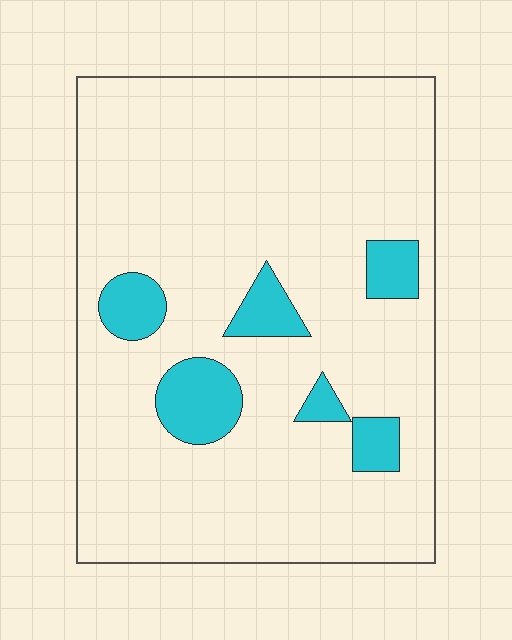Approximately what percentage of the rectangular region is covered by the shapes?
Approximately 10%.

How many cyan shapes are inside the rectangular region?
6.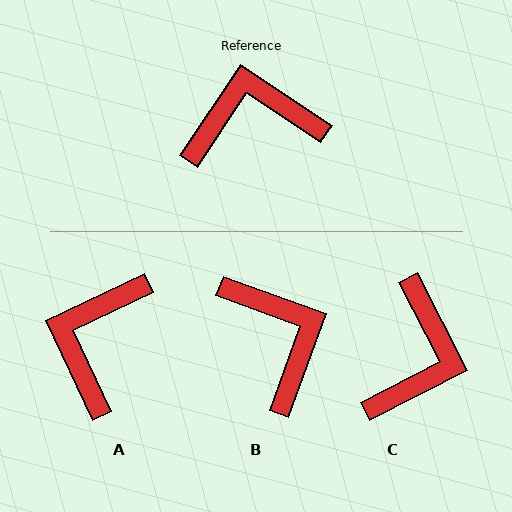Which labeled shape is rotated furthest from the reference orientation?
C, about 119 degrees away.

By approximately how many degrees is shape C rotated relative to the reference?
Approximately 119 degrees clockwise.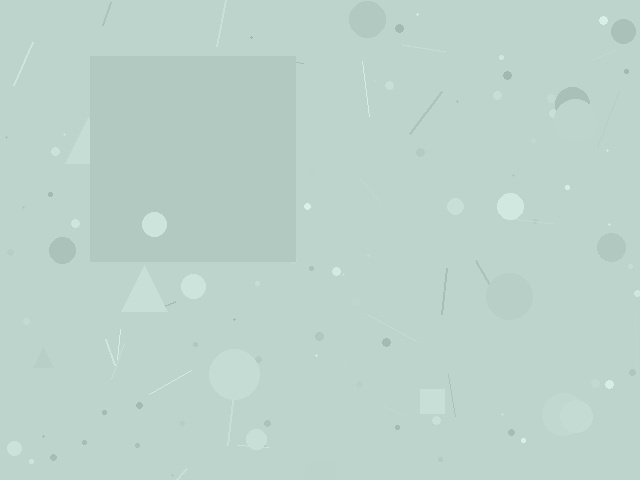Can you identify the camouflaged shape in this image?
The camouflaged shape is a square.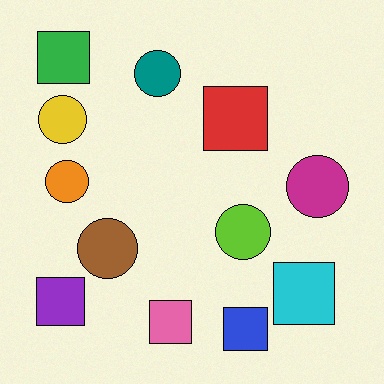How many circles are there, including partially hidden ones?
There are 6 circles.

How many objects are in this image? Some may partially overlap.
There are 12 objects.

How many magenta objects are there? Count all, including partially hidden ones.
There is 1 magenta object.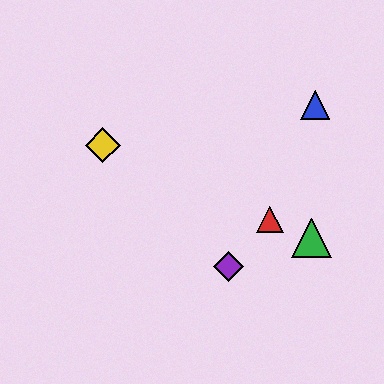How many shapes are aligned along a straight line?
3 shapes (the red triangle, the green triangle, the yellow diamond) are aligned along a straight line.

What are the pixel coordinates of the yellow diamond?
The yellow diamond is at (103, 145).